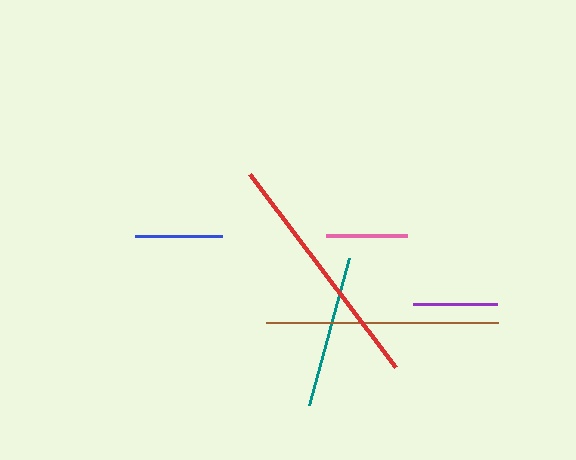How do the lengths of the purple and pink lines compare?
The purple and pink lines are approximately the same length.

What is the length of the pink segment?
The pink segment is approximately 80 pixels long.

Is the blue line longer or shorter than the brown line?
The brown line is longer than the blue line.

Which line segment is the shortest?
The pink line is the shortest at approximately 80 pixels.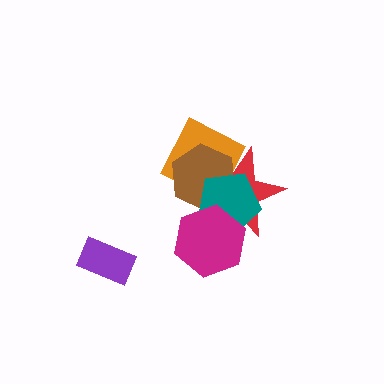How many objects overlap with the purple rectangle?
0 objects overlap with the purple rectangle.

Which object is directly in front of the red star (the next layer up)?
The brown hexagon is directly in front of the red star.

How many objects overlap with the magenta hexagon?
3 objects overlap with the magenta hexagon.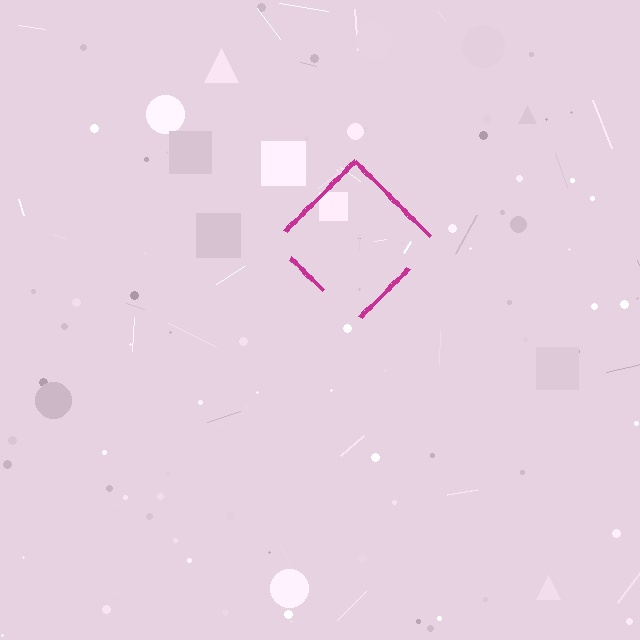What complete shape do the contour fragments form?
The contour fragments form a diamond.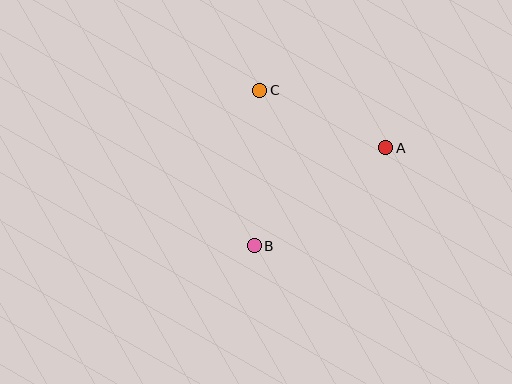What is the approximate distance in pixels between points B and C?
The distance between B and C is approximately 155 pixels.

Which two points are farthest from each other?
Points A and B are farthest from each other.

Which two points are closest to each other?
Points A and C are closest to each other.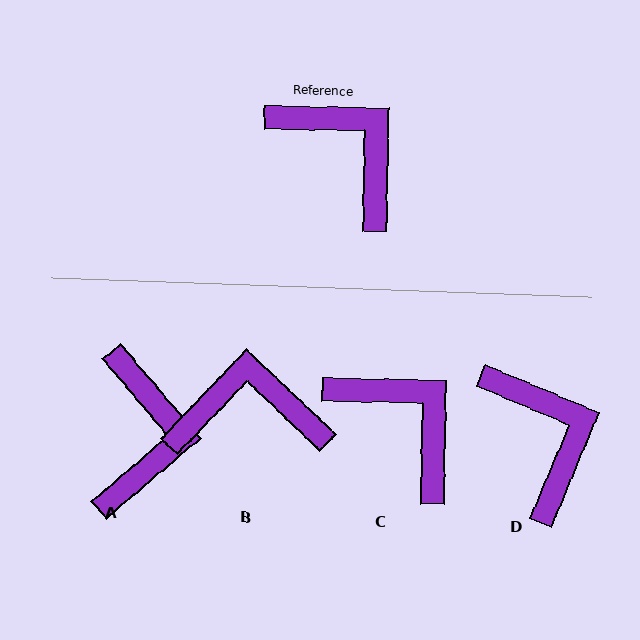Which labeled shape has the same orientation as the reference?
C.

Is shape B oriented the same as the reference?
No, it is off by about 48 degrees.